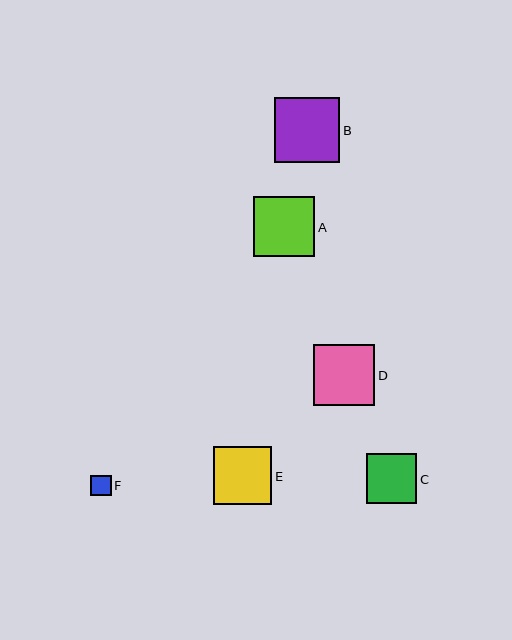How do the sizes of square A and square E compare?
Square A and square E are approximately the same size.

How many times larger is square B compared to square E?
Square B is approximately 1.1 times the size of square E.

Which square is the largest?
Square B is the largest with a size of approximately 65 pixels.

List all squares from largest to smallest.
From largest to smallest: B, D, A, E, C, F.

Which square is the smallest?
Square F is the smallest with a size of approximately 20 pixels.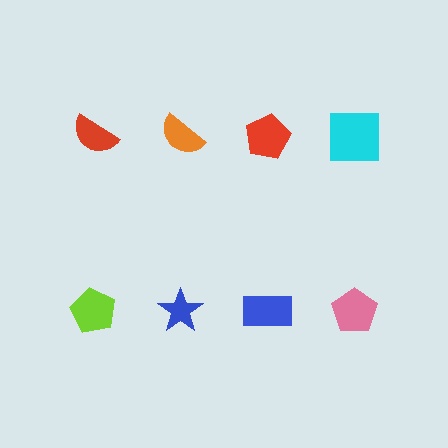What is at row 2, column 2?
A blue star.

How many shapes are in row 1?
4 shapes.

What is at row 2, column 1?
A lime pentagon.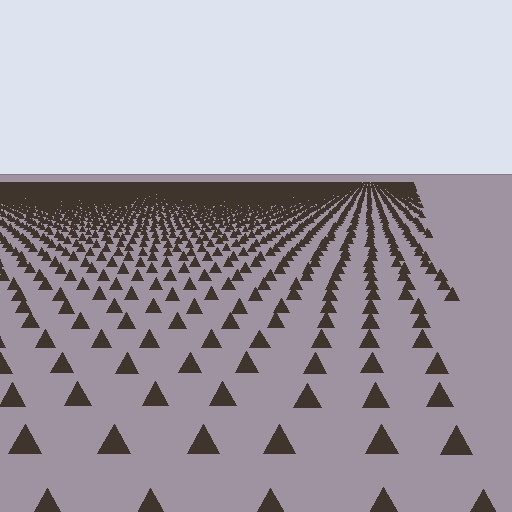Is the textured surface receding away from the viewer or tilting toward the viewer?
The surface is receding away from the viewer. Texture elements get smaller and denser toward the top.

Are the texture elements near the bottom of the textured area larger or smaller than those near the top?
Larger. Near the bottom, elements are closer to the viewer and appear at a bigger on-screen size.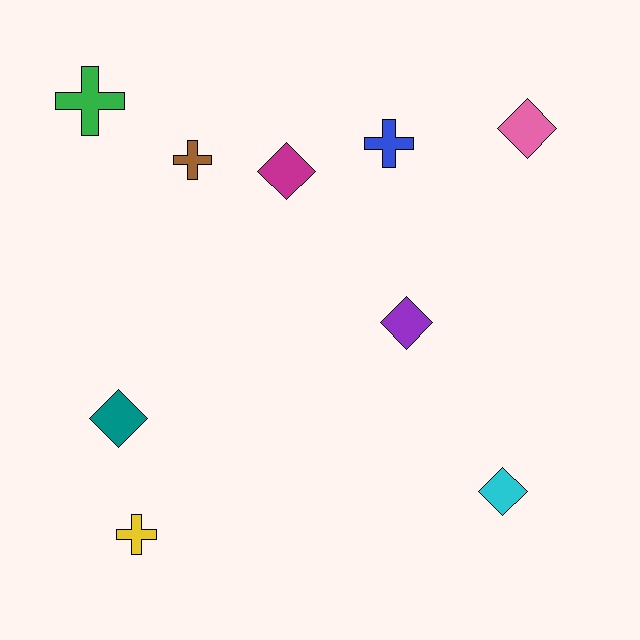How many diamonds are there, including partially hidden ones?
There are 5 diamonds.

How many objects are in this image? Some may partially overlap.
There are 9 objects.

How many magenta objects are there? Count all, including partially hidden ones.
There is 1 magenta object.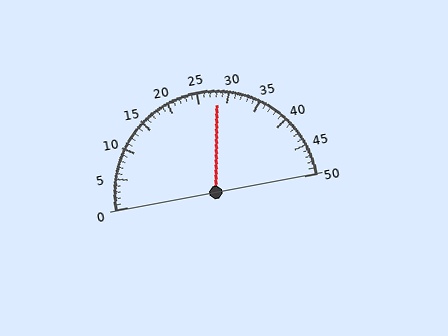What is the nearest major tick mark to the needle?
The nearest major tick mark is 30.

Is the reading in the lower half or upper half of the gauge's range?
The reading is in the upper half of the range (0 to 50).